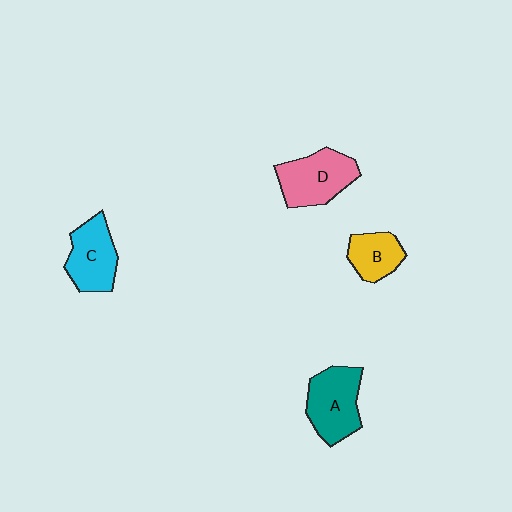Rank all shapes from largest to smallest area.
From largest to smallest: A (teal), D (pink), C (cyan), B (yellow).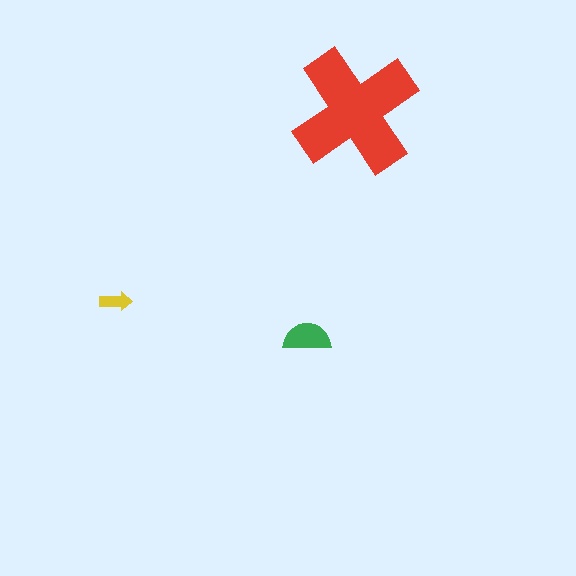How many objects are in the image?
There are 3 objects in the image.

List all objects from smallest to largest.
The yellow arrow, the green semicircle, the red cross.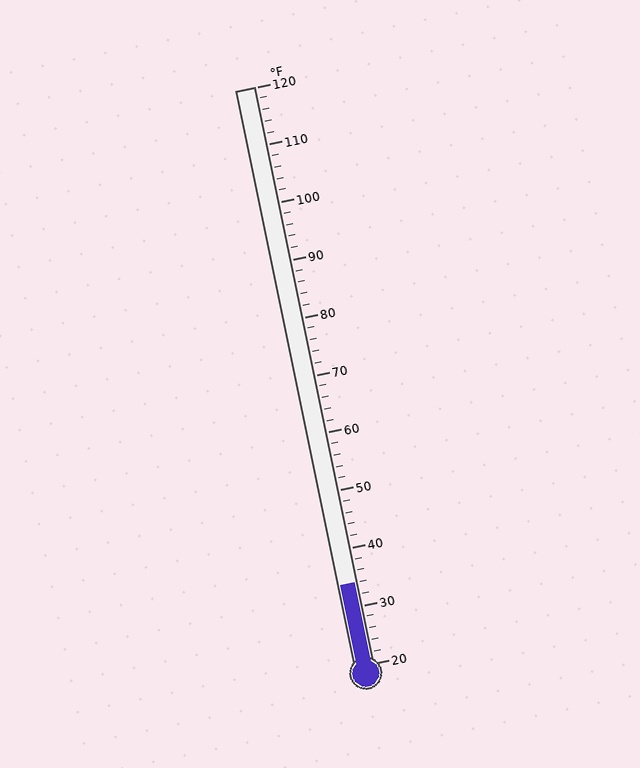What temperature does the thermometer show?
The thermometer shows approximately 34°F.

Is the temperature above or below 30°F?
The temperature is above 30°F.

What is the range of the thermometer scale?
The thermometer scale ranges from 20°F to 120°F.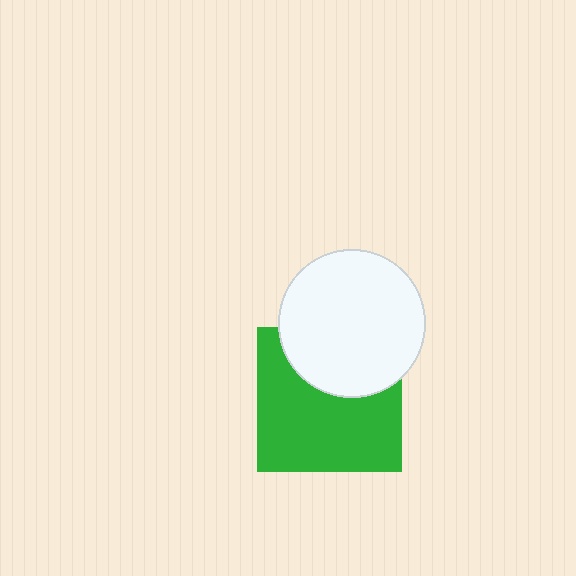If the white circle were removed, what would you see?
You would see the complete green square.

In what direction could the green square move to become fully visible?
The green square could move down. That would shift it out from behind the white circle entirely.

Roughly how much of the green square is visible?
Most of it is visible (roughly 65%).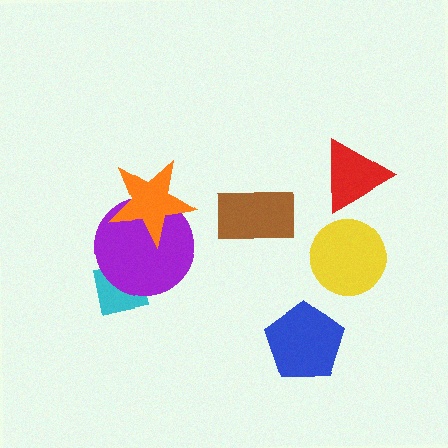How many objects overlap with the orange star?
1 object overlaps with the orange star.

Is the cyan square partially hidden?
Yes, it is partially covered by another shape.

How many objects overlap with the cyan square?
1 object overlaps with the cyan square.